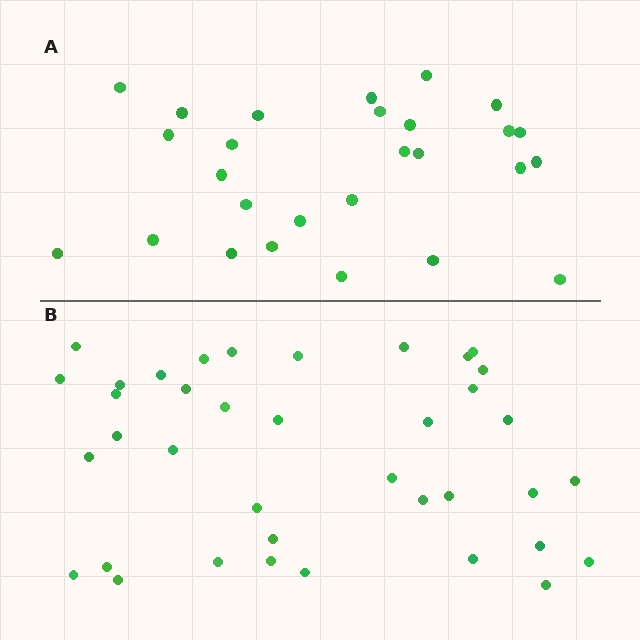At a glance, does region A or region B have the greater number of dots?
Region B (the bottom region) has more dots.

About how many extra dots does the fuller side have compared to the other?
Region B has roughly 12 or so more dots than region A.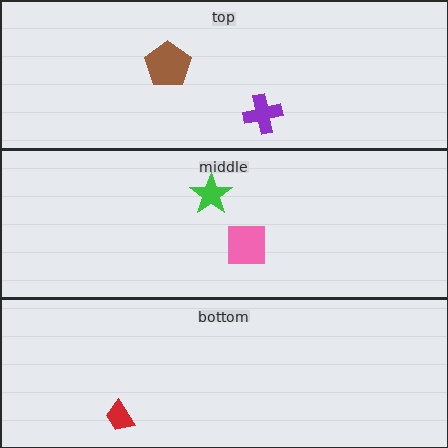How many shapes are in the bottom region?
1.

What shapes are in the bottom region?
The red trapezoid.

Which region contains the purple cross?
The top region.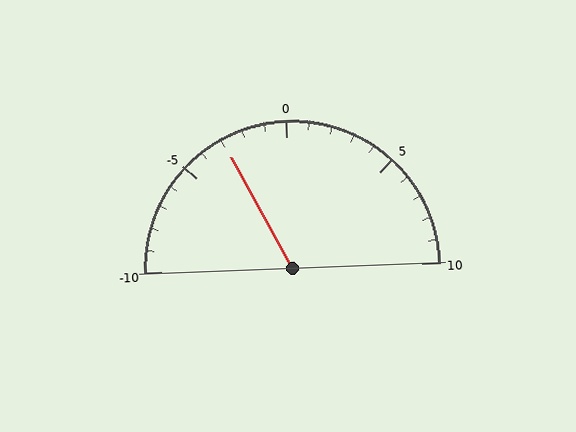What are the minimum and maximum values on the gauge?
The gauge ranges from -10 to 10.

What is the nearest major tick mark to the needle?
The nearest major tick mark is -5.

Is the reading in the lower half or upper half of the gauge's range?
The reading is in the lower half of the range (-10 to 10).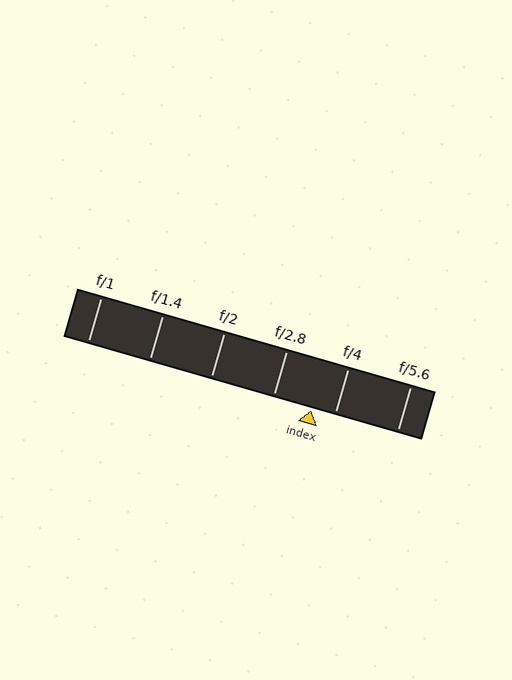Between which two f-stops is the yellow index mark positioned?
The index mark is between f/2.8 and f/4.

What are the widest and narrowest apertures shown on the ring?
The widest aperture shown is f/1 and the narrowest is f/5.6.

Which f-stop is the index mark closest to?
The index mark is closest to f/4.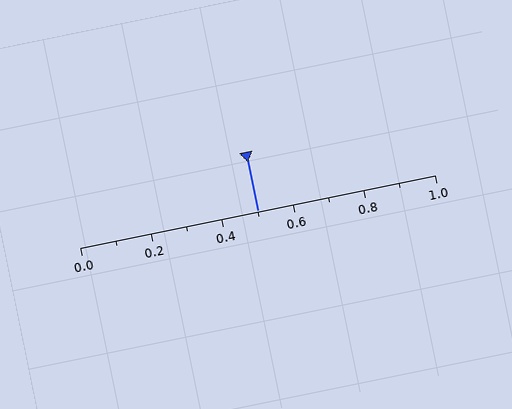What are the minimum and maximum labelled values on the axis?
The axis runs from 0.0 to 1.0.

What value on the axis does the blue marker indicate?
The marker indicates approximately 0.5.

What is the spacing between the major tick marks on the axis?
The major ticks are spaced 0.2 apart.